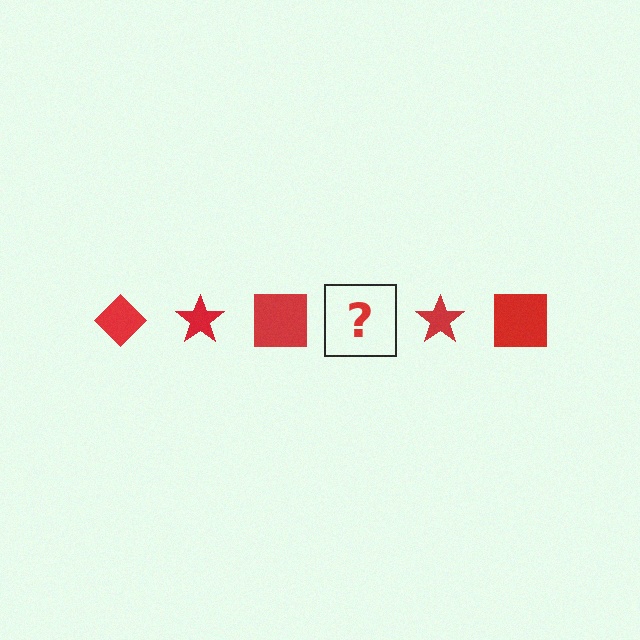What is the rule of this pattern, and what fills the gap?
The rule is that the pattern cycles through diamond, star, square shapes in red. The gap should be filled with a red diamond.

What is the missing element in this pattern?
The missing element is a red diamond.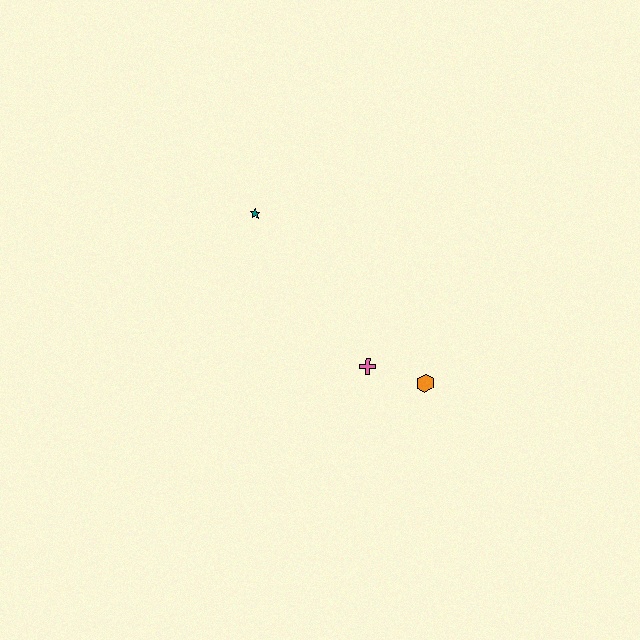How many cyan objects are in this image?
There are no cyan objects.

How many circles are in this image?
There are no circles.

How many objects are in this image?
There are 3 objects.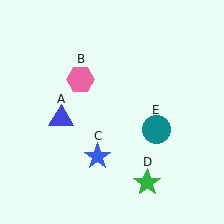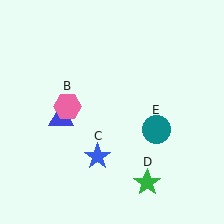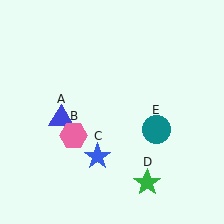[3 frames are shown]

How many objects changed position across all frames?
1 object changed position: pink hexagon (object B).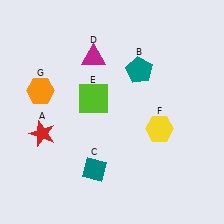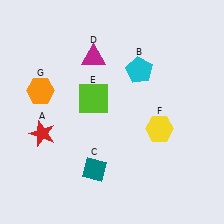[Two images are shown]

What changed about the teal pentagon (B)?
In Image 1, B is teal. In Image 2, it changed to cyan.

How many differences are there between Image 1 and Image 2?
There is 1 difference between the two images.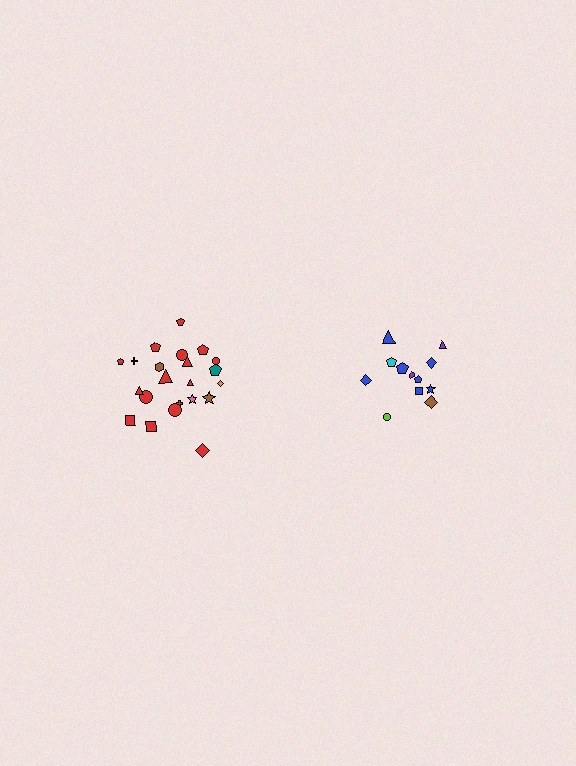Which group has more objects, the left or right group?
The left group.